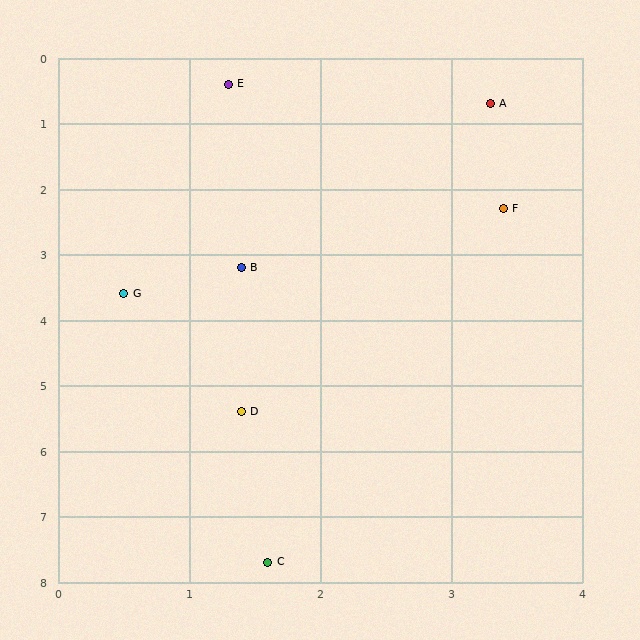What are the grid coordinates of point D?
Point D is at approximately (1.4, 5.4).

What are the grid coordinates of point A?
Point A is at approximately (3.3, 0.7).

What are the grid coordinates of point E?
Point E is at approximately (1.3, 0.4).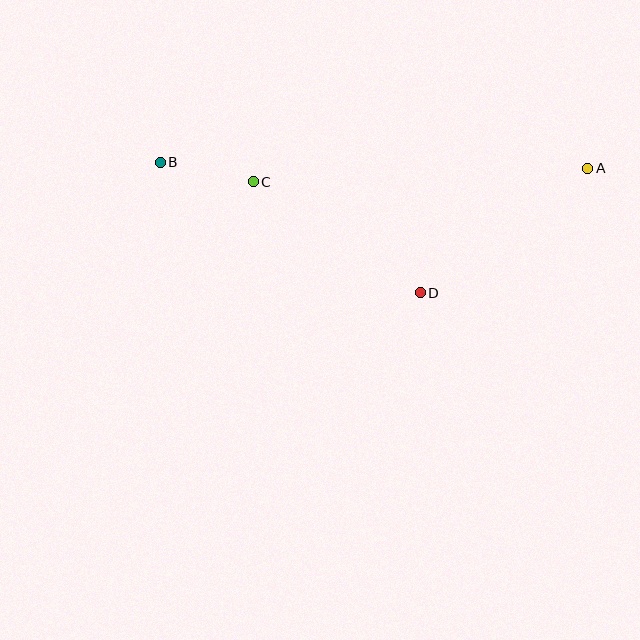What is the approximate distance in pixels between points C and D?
The distance between C and D is approximately 200 pixels.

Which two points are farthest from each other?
Points A and B are farthest from each other.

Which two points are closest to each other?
Points B and C are closest to each other.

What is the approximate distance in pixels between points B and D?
The distance between B and D is approximately 291 pixels.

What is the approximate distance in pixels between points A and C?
The distance between A and C is approximately 335 pixels.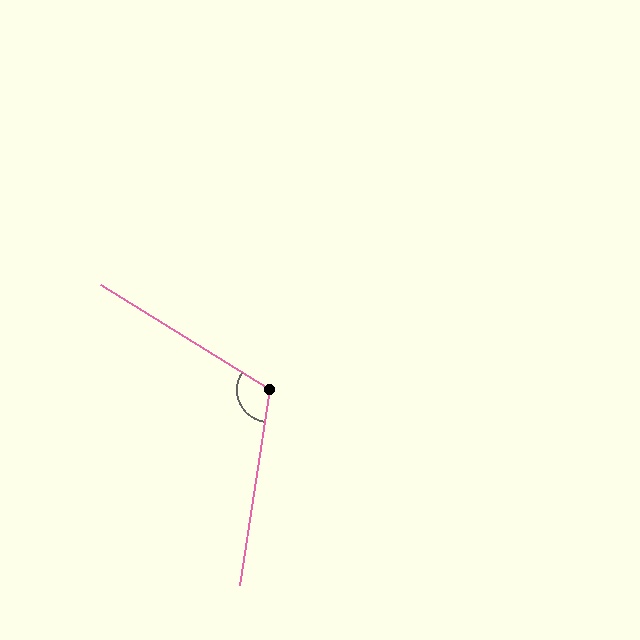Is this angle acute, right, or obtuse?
It is obtuse.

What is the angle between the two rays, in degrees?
Approximately 113 degrees.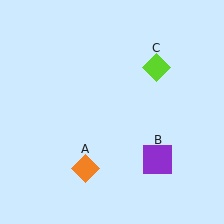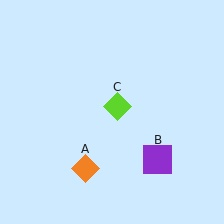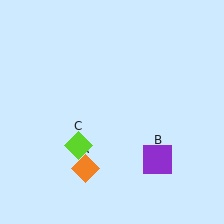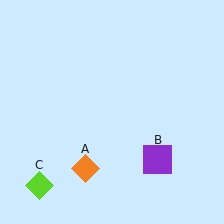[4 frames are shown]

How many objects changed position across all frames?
1 object changed position: lime diamond (object C).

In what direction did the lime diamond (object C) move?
The lime diamond (object C) moved down and to the left.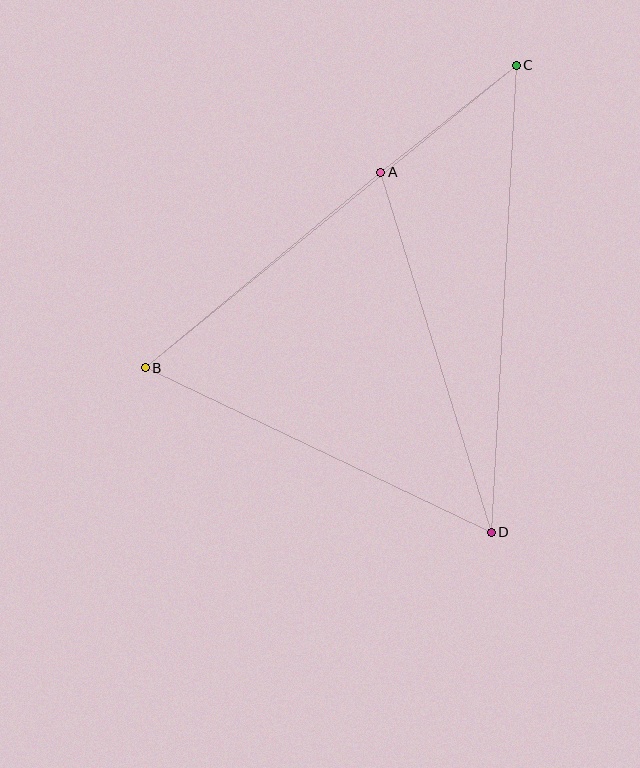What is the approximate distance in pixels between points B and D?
The distance between B and D is approximately 383 pixels.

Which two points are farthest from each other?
Points B and C are farthest from each other.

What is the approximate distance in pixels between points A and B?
The distance between A and B is approximately 306 pixels.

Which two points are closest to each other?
Points A and C are closest to each other.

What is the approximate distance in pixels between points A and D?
The distance between A and D is approximately 377 pixels.